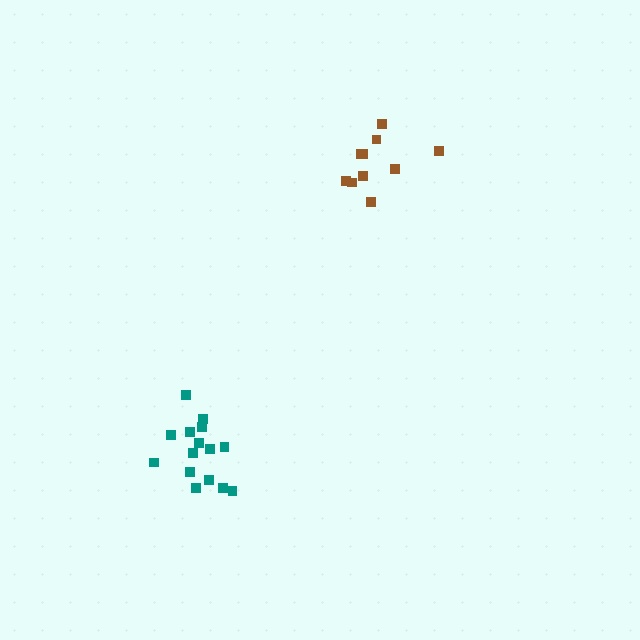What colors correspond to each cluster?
The clusters are colored: teal, brown.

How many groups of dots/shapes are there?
There are 2 groups.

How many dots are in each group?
Group 1: 15 dots, Group 2: 10 dots (25 total).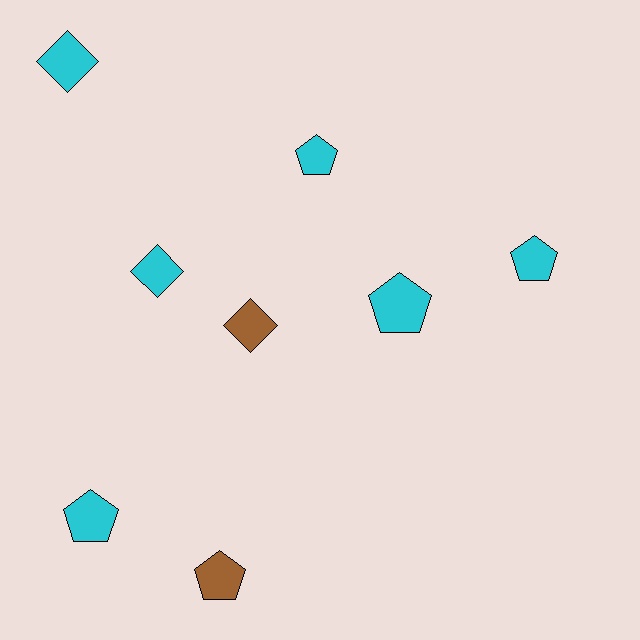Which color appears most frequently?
Cyan, with 6 objects.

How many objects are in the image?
There are 8 objects.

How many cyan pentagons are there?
There are 4 cyan pentagons.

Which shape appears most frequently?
Pentagon, with 5 objects.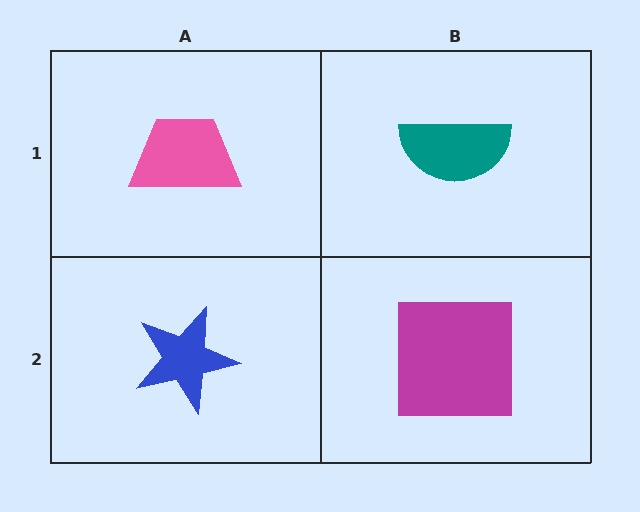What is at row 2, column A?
A blue star.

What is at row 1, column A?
A pink trapezoid.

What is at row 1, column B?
A teal semicircle.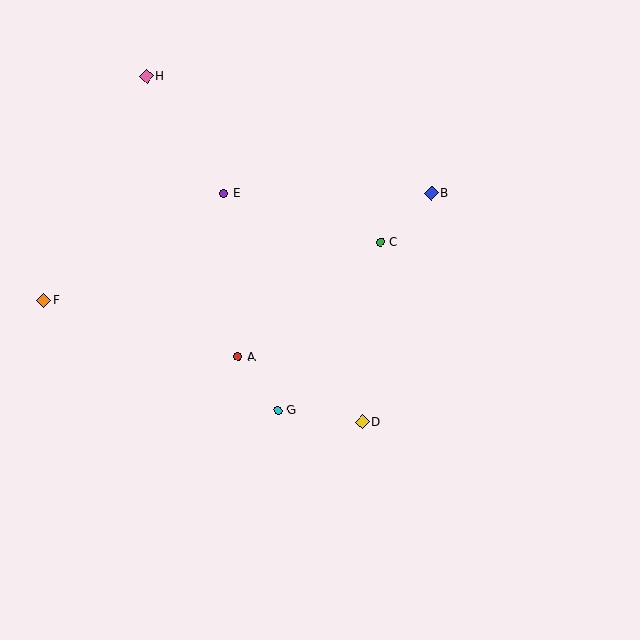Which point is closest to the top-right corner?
Point B is closest to the top-right corner.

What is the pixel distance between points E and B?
The distance between E and B is 207 pixels.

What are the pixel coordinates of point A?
Point A is at (238, 357).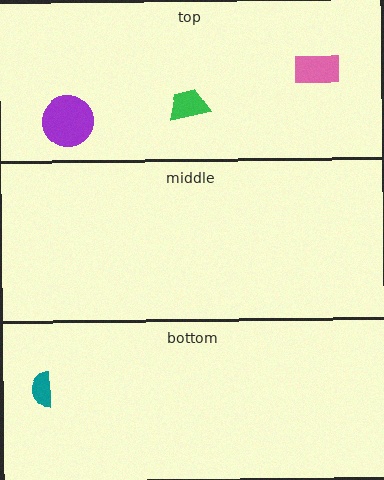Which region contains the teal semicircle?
The bottom region.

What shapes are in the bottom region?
The teal semicircle.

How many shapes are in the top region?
3.